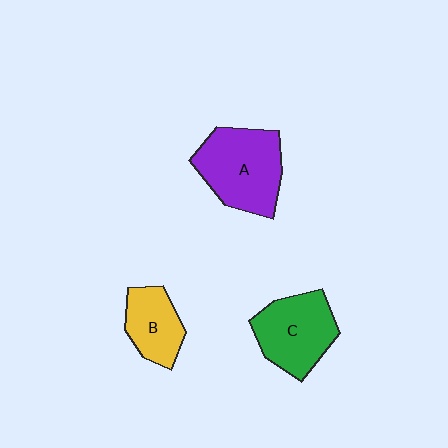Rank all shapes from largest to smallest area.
From largest to smallest: A (purple), C (green), B (yellow).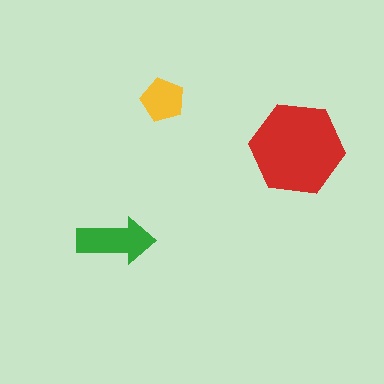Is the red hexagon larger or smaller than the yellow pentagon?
Larger.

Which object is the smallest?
The yellow pentagon.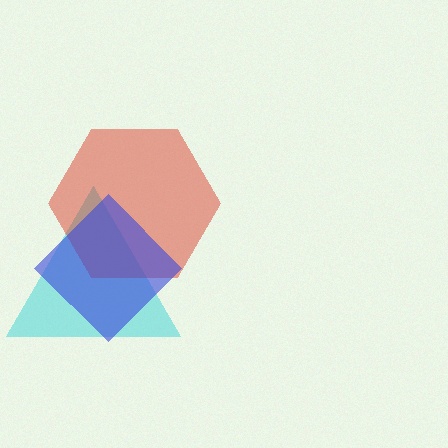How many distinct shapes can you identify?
There are 3 distinct shapes: a cyan triangle, a red hexagon, a blue diamond.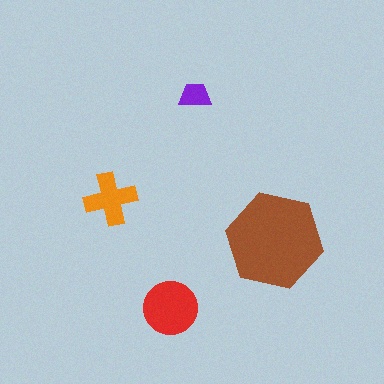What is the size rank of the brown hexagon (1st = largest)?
1st.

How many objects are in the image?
There are 4 objects in the image.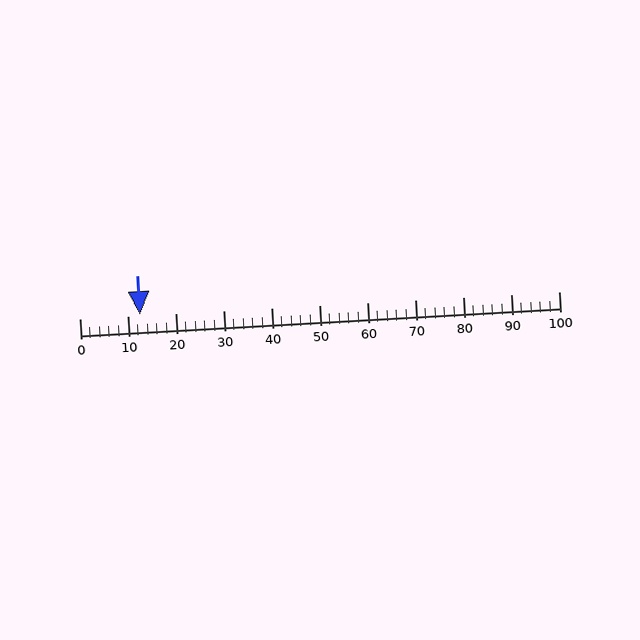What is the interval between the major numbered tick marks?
The major tick marks are spaced 10 units apart.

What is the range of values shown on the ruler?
The ruler shows values from 0 to 100.